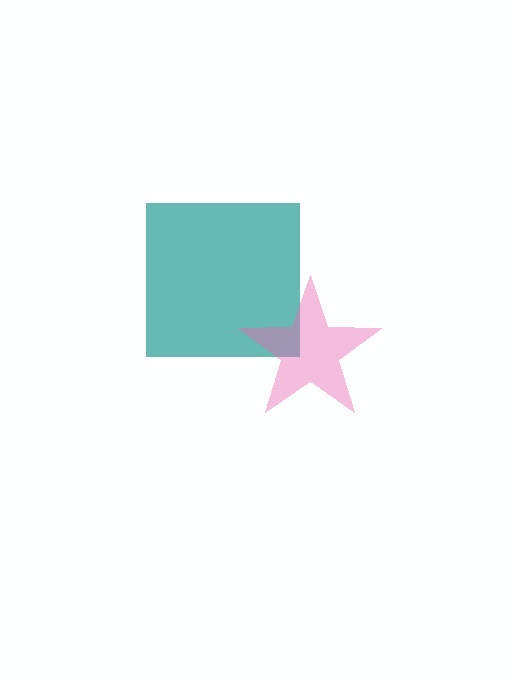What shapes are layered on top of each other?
The layered shapes are: a teal square, a pink star.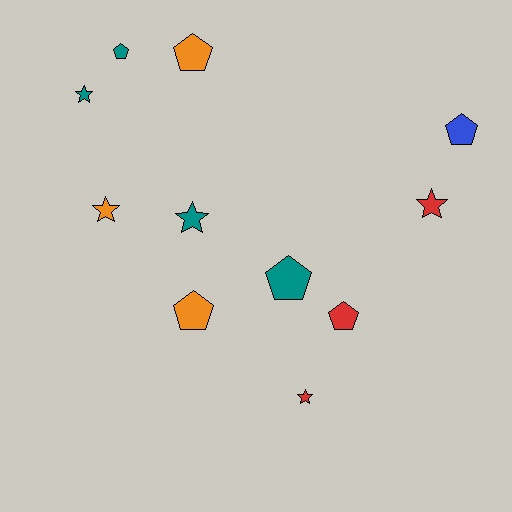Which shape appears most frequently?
Pentagon, with 6 objects.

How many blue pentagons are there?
There is 1 blue pentagon.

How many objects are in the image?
There are 11 objects.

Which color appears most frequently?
Teal, with 4 objects.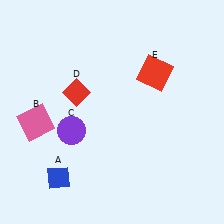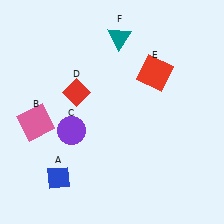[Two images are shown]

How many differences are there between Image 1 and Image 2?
There is 1 difference between the two images.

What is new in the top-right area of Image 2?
A teal triangle (F) was added in the top-right area of Image 2.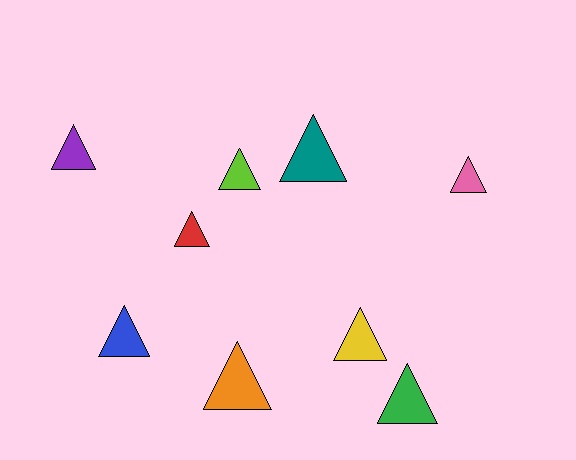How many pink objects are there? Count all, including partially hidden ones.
There is 1 pink object.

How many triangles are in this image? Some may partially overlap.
There are 9 triangles.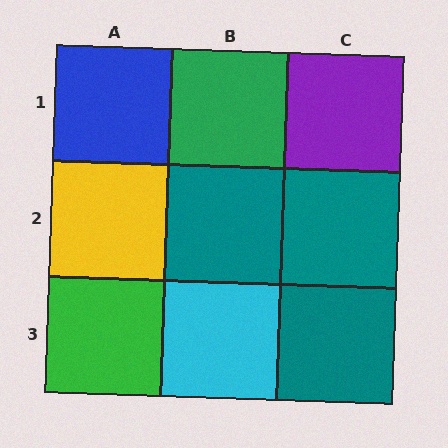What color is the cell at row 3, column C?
Teal.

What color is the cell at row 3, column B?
Cyan.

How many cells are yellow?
1 cell is yellow.